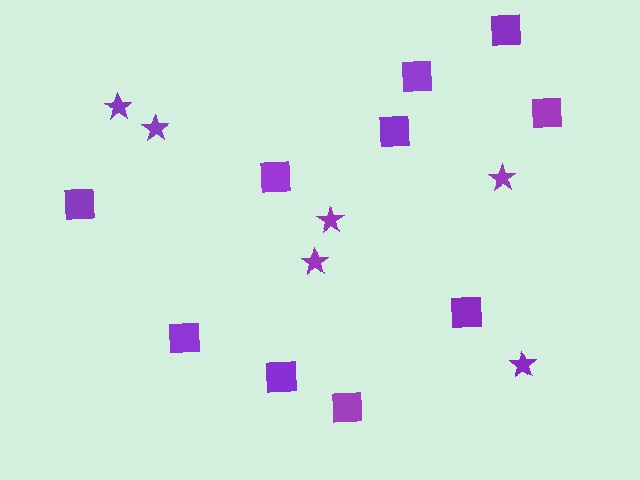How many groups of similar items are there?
There are 2 groups: one group of squares (10) and one group of stars (6).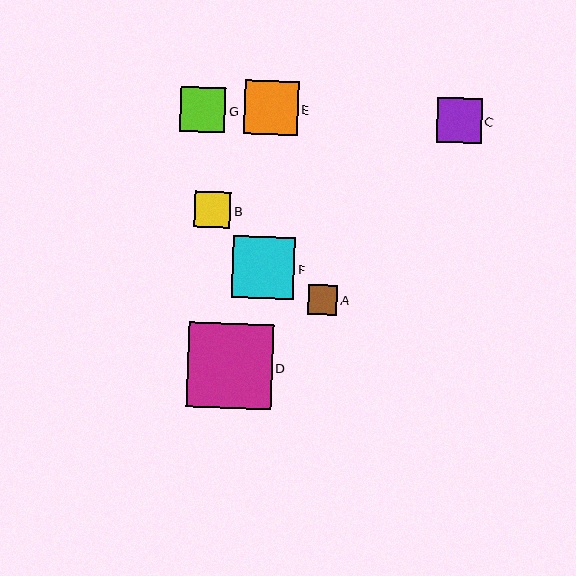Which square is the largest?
Square D is the largest with a size of approximately 85 pixels.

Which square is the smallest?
Square A is the smallest with a size of approximately 30 pixels.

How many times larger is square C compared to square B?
Square C is approximately 1.3 times the size of square B.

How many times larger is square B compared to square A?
Square B is approximately 1.2 times the size of square A.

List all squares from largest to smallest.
From largest to smallest: D, F, E, G, C, B, A.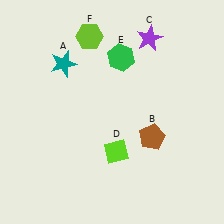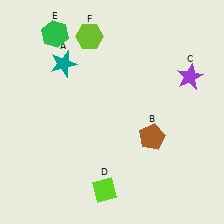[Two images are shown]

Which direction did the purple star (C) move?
The purple star (C) moved right.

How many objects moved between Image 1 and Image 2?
3 objects moved between the two images.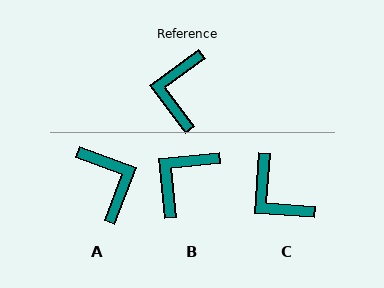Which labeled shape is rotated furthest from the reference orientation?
A, about 147 degrees away.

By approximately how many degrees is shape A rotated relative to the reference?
Approximately 147 degrees clockwise.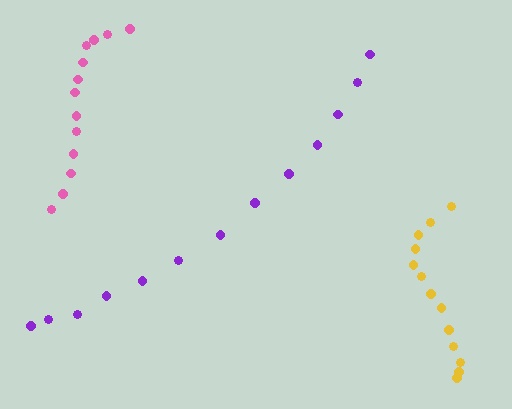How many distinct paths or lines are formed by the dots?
There are 3 distinct paths.